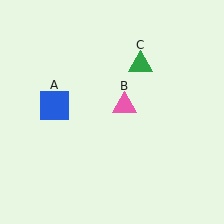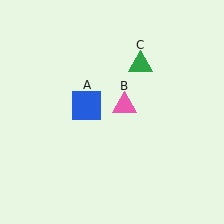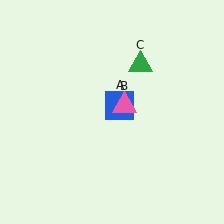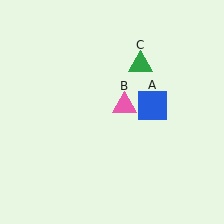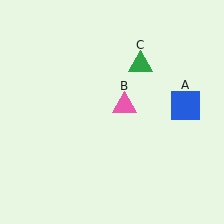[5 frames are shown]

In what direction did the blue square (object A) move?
The blue square (object A) moved right.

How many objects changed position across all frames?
1 object changed position: blue square (object A).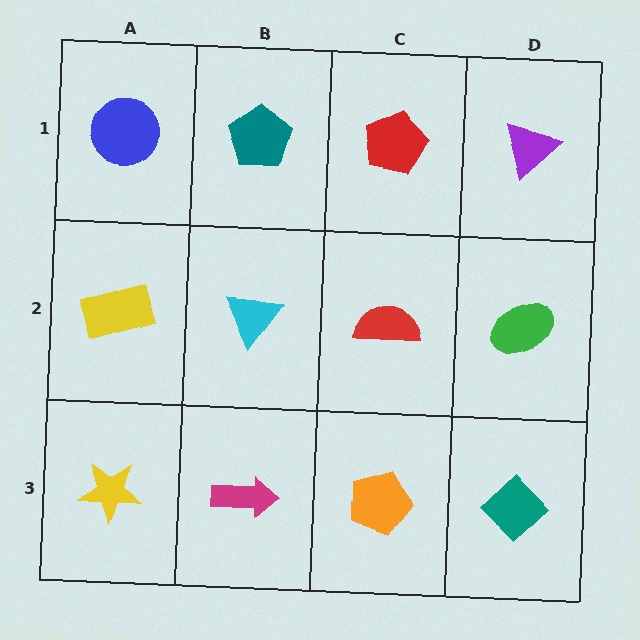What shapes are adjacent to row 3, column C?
A red semicircle (row 2, column C), a magenta arrow (row 3, column B), a teal diamond (row 3, column D).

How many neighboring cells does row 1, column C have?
3.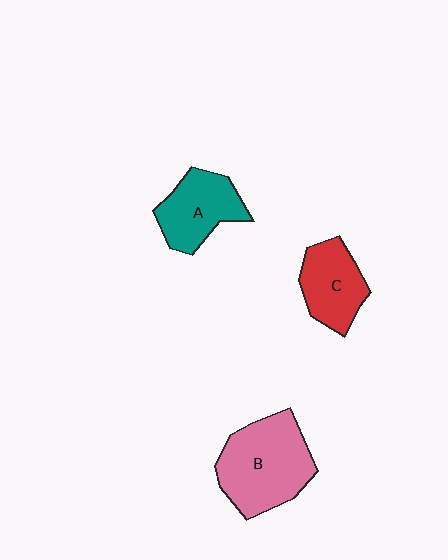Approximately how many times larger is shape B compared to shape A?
Approximately 1.5 times.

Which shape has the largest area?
Shape B (pink).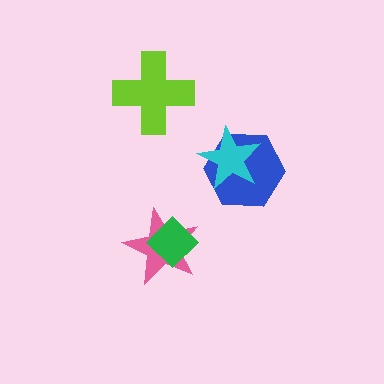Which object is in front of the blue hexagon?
The cyan star is in front of the blue hexagon.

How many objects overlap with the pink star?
1 object overlaps with the pink star.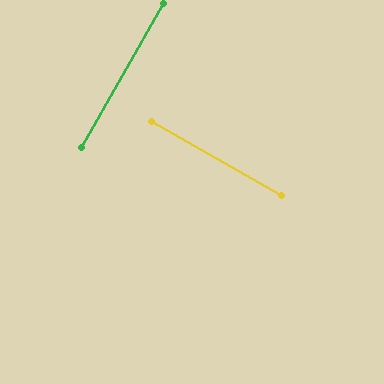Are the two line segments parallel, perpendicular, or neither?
Perpendicular — they meet at approximately 90°.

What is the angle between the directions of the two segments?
Approximately 90 degrees.